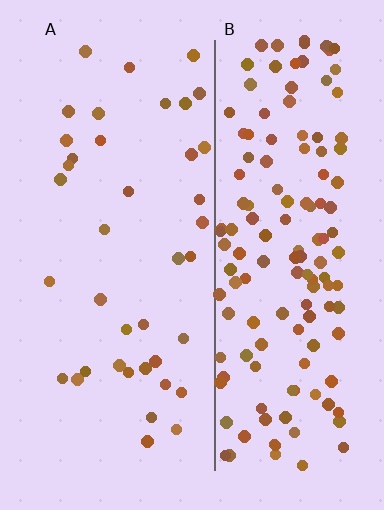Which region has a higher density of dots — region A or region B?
B (the right).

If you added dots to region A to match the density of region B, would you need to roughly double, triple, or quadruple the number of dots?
Approximately quadruple.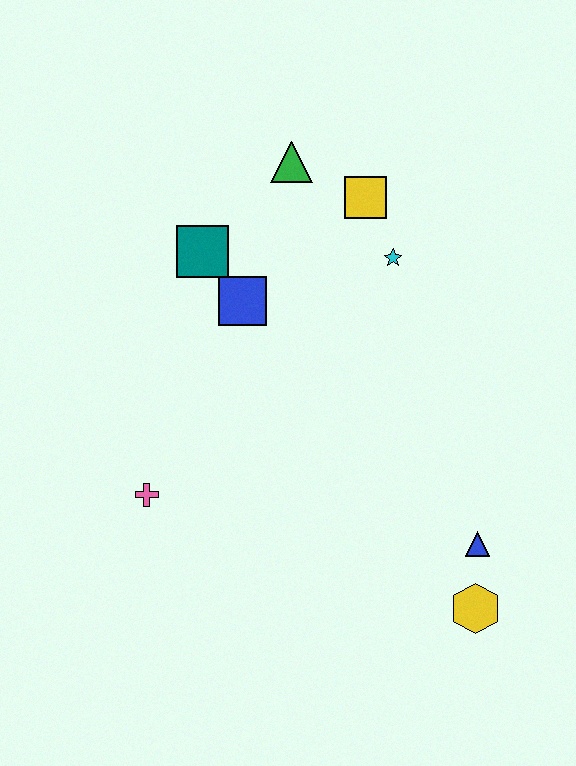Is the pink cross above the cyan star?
No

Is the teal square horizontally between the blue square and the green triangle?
No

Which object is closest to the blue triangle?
The yellow hexagon is closest to the blue triangle.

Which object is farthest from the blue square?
The yellow hexagon is farthest from the blue square.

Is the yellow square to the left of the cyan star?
Yes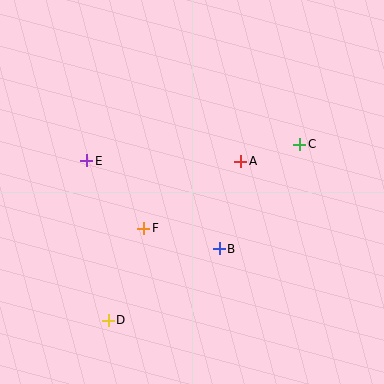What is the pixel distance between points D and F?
The distance between D and F is 98 pixels.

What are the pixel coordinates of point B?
Point B is at (219, 249).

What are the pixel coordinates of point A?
Point A is at (241, 161).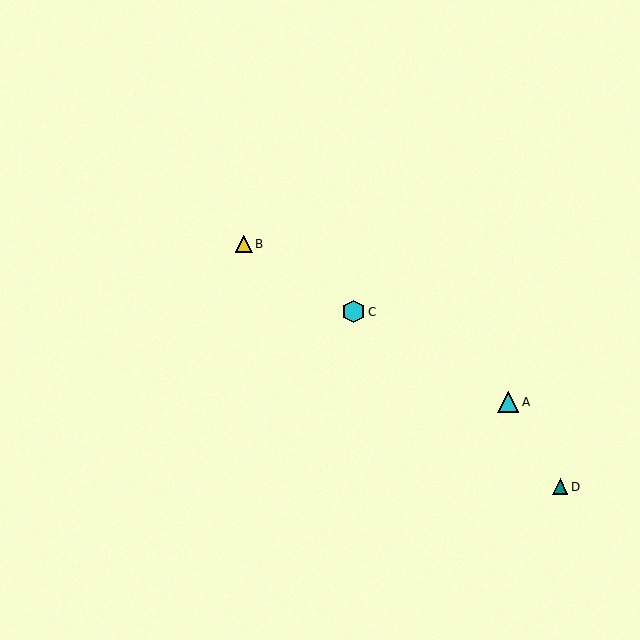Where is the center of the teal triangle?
The center of the teal triangle is at (560, 487).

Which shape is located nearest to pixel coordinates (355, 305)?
The cyan hexagon (labeled C) at (354, 312) is nearest to that location.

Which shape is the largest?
The cyan hexagon (labeled C) is the largest.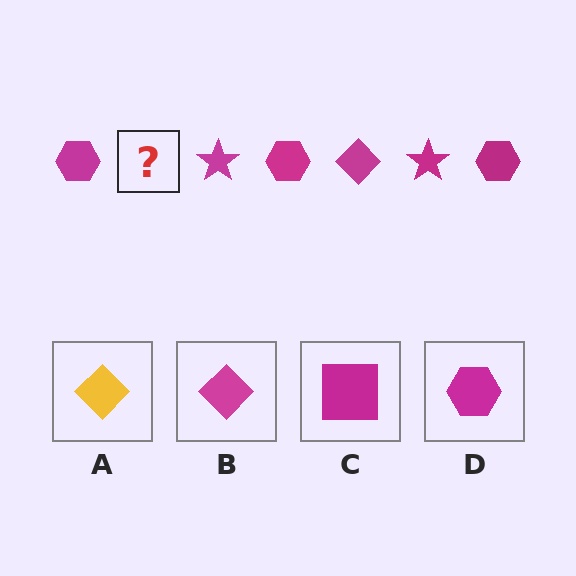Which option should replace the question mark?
Option B.